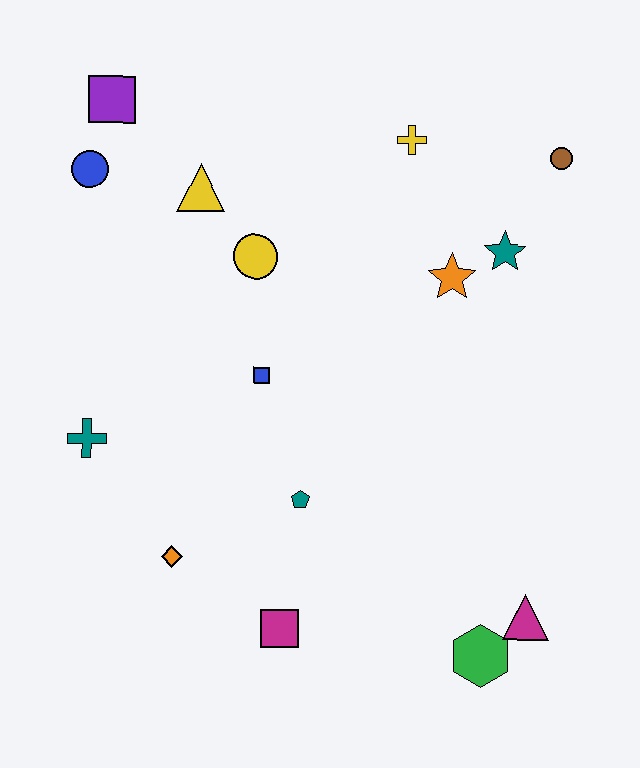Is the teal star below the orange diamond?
No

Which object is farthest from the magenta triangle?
The purple square is farthest from the magenta triangle.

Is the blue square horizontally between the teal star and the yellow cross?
No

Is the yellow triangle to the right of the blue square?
No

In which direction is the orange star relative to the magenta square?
The orange star is above the magenta square.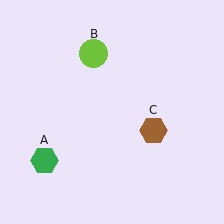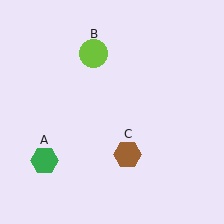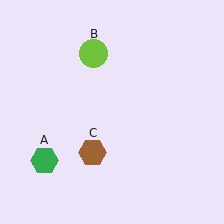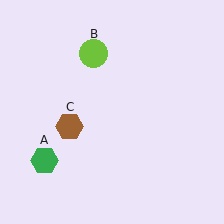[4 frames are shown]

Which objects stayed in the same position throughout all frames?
Green hexagon (object A) and lime circle (object B) remained stationary.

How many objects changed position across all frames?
1 object changed position: brown hexagon (object C).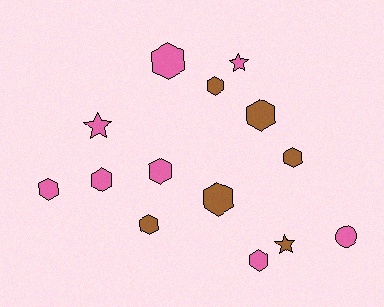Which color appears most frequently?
Pink, with 8 objects.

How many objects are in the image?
There are 14 objects.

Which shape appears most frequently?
Hexagon, with 10 objects.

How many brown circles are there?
There are no brown circles.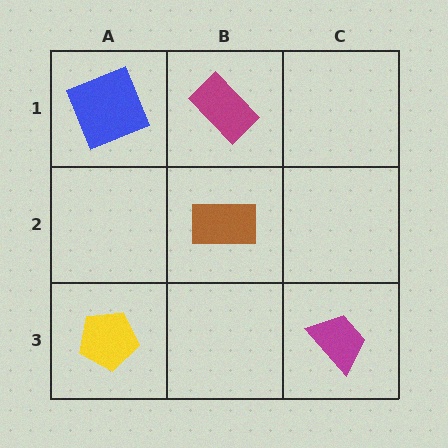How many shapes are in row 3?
2 shapes.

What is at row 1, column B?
A magenta rectangle.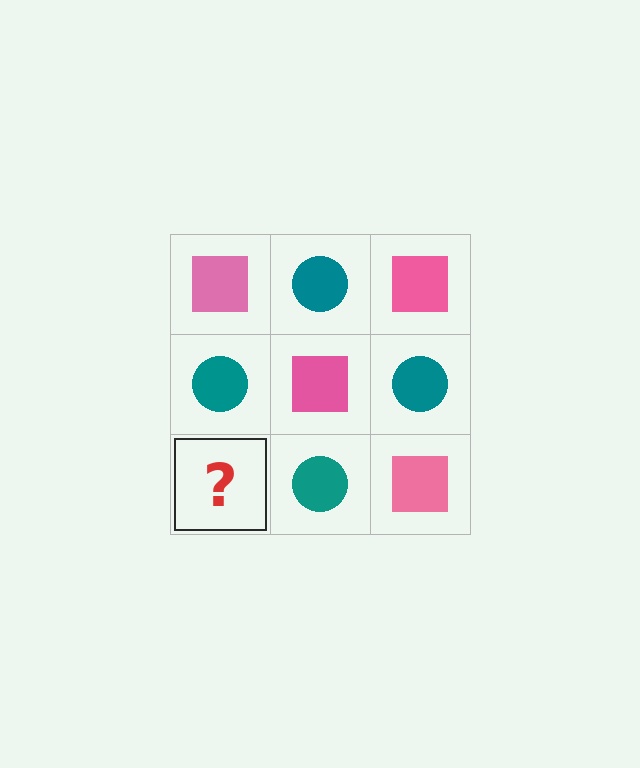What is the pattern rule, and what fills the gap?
The rule is that it alternates pink square and teal circle in a checkerboard pattern. The gap should be filled with a pink square.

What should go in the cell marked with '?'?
The missing cell should contain a pink square.